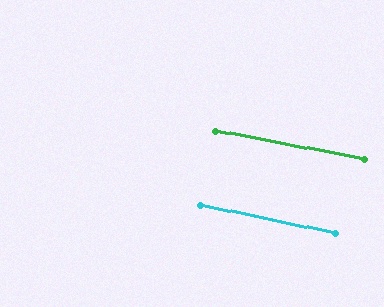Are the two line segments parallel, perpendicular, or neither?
Parallel — their directions differ by only 1.4°.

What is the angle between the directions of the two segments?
Approximately 1 degree.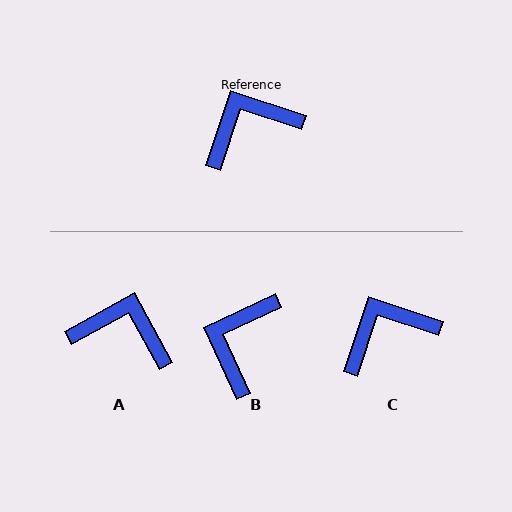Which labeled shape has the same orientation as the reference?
C.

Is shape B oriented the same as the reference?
No, it is off by about 44 degrees.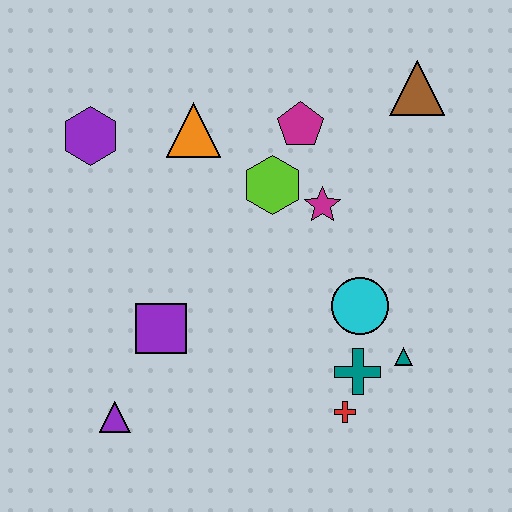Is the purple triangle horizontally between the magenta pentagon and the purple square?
No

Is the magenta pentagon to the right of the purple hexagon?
Yes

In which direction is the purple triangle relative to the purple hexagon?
The purple triangle is below the purple hexagon.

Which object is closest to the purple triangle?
The purple square is closest to the purple triangle.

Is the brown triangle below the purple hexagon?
No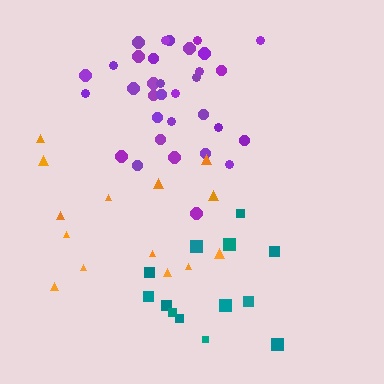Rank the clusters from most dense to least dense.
purple, teal, orange.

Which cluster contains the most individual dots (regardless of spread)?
Purple (33).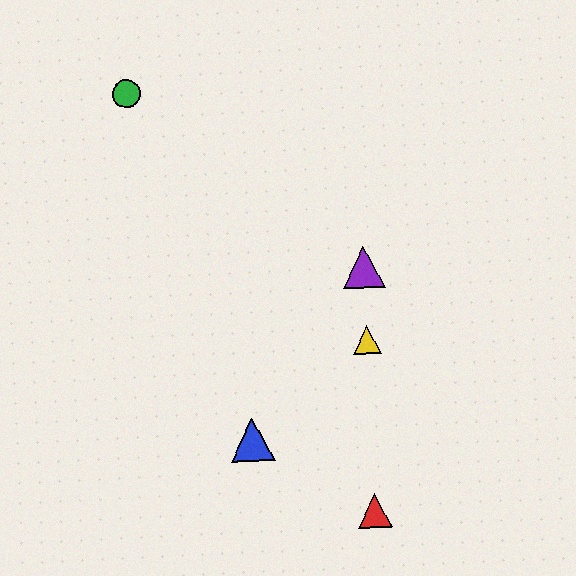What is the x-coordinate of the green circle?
The green circle is at x≈127.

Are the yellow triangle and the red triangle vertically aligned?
Yes, both are at x≈367.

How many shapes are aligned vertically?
3 shapes (the red triangle, the yellow triangle, the purple triangle) are aligned vertically.